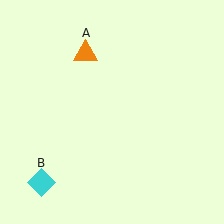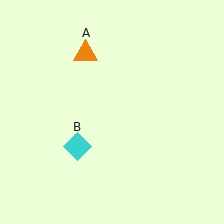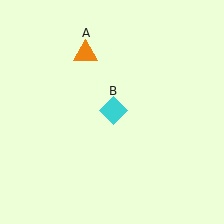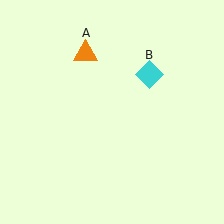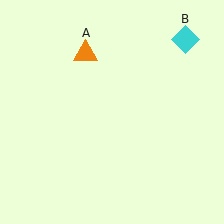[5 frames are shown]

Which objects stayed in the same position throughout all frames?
Orange triangle (object A) remained stationary.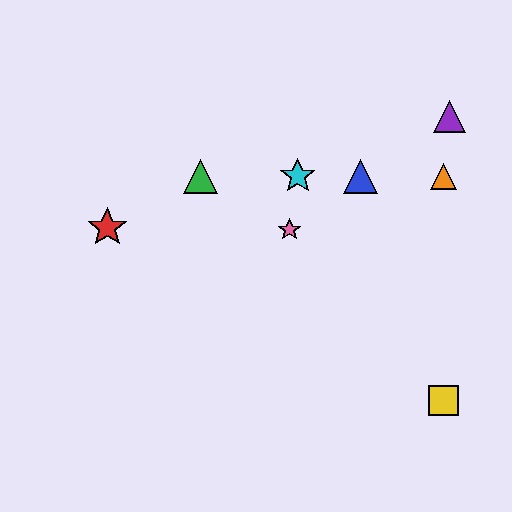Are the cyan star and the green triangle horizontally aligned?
Yes, both are at y≈176.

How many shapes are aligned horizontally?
4 shapes (the blue triangle, the green triangle, the orange triangle, the cyan star) are aligned horizontally.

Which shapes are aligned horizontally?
The blue triangle, the green triangle, the orange triangle, the cyan star are aligned horizontally.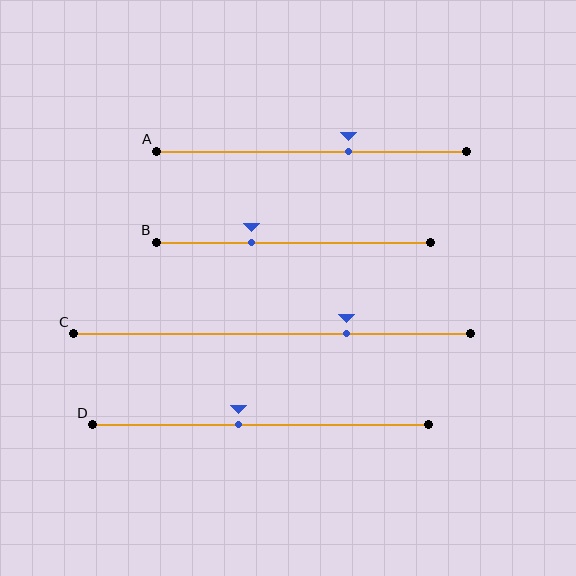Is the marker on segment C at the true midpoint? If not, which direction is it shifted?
No, the marker on segment C is shifted to the right by about 19% of the segment length.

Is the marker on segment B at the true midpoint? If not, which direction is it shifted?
No, the marker on segment B is shifted to the left by about 15% of the segment length.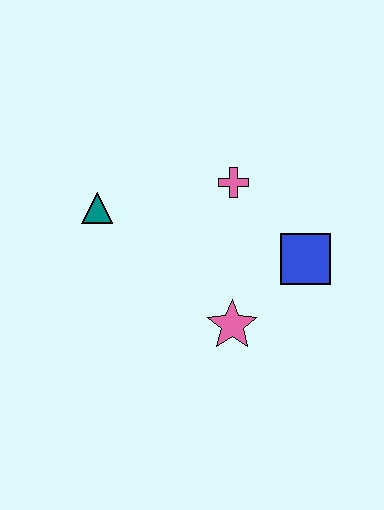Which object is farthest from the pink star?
The teal triangle is farthest from the pink star.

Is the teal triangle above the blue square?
Yes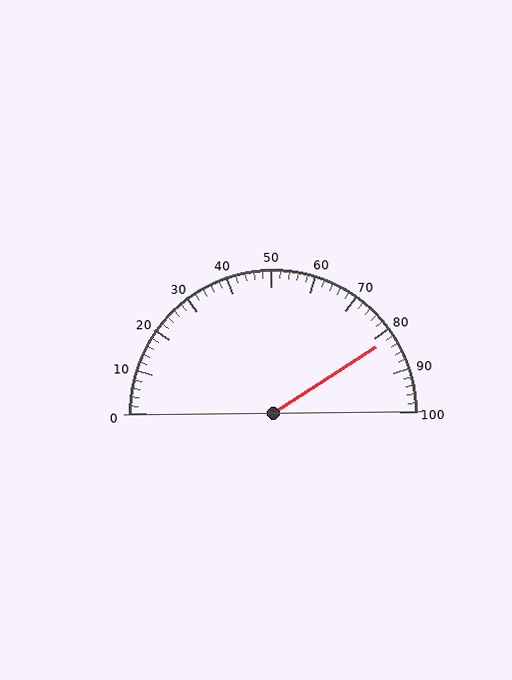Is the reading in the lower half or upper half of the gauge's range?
The reading is in the upper half of the range (0 to 100).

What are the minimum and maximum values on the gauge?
The gauge ranges from 0 to 100.